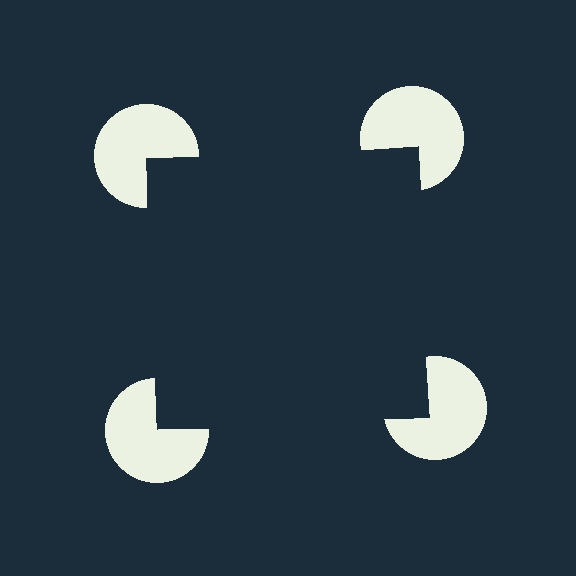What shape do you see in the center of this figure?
An illusory square — its edges are inferred from the aligned wedge cuts in the pac-man discs, not physically drawn.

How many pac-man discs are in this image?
There are 4 — one at each vertex of the illusory square.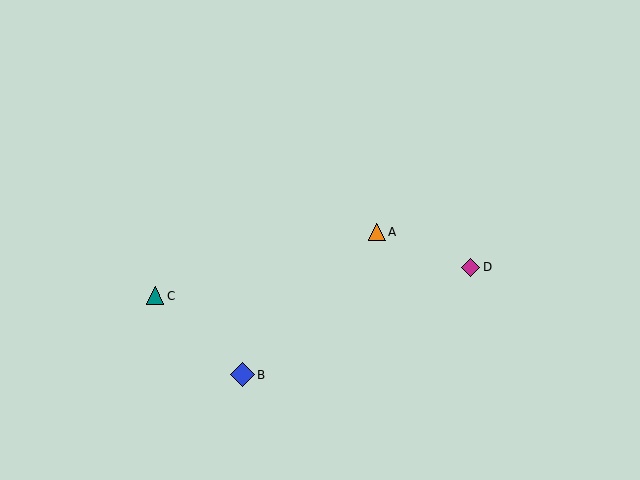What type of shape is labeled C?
Shape C is a teal triangle.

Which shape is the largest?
The blue diamond (labeled B) is the largest.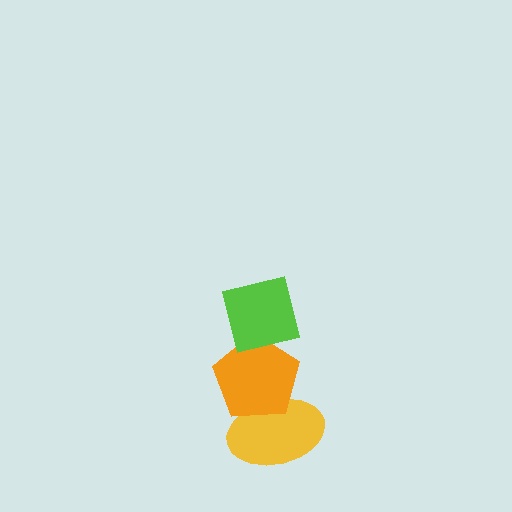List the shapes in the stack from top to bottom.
From top to bottom: the lime square, the orange pentagon, the yellow ellipse.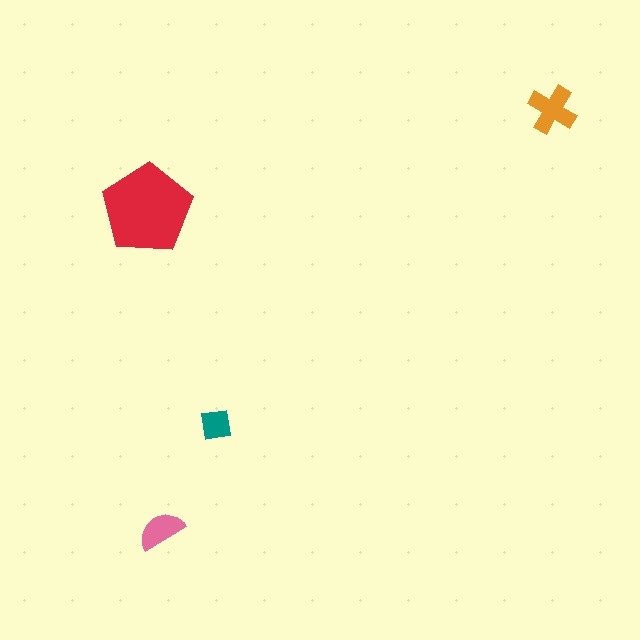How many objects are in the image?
There are 4 objects in the image.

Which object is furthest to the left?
The red pentagon is leftmost.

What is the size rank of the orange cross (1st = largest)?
2nd.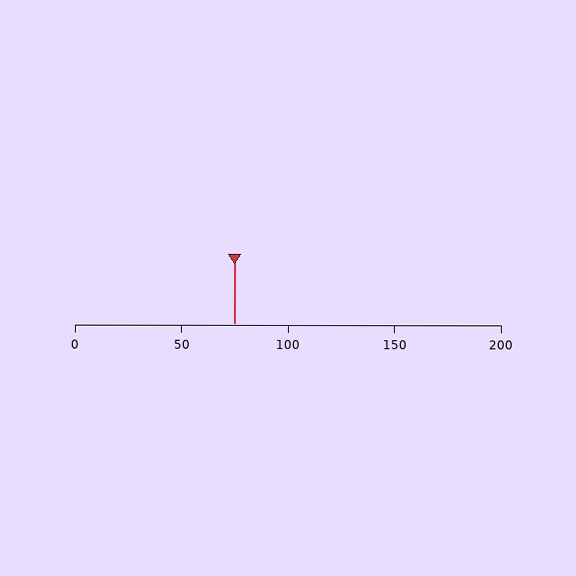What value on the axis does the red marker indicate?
The marker indicates approximately 75.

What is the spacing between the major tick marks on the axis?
The major ticks are spaced 50 apart.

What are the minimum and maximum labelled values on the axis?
The axis runs from 0 to 200.